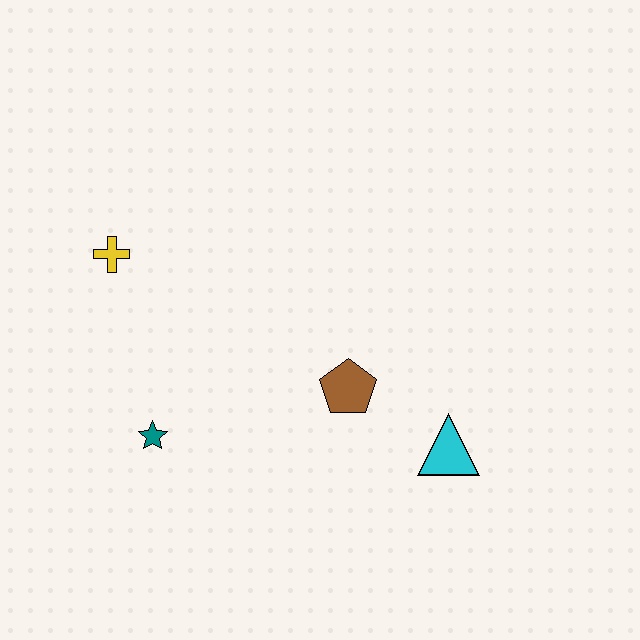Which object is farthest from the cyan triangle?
The yellow cross is farthest from the cyan triangle.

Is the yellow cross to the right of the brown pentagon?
No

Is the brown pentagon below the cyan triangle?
No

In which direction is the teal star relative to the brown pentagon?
The teal star is to the left of the brown pentagon.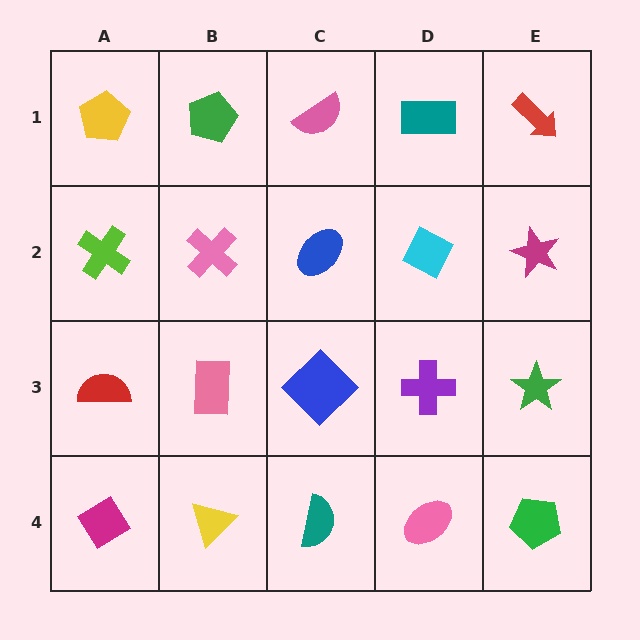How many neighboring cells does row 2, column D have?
4.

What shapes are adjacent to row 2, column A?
A yellow pentagon (row 1, column A), a red semicircle (row 3, column A), a pink cross (row 2, column B).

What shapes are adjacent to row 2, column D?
A teal rectangle (row 1, column D), a purple cross (row 3, column D), a blue ellipse (row 2, column C), a magenta star (row 2, column E).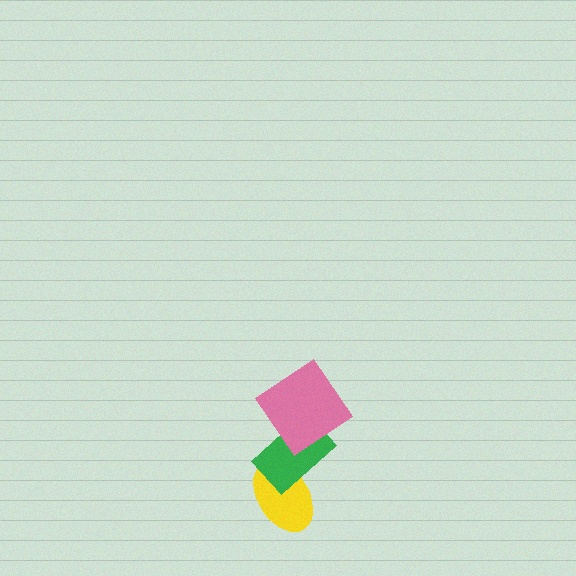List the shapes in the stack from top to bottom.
From top to bottom: the pink diamond, the green rectangle, the yellow ellipse.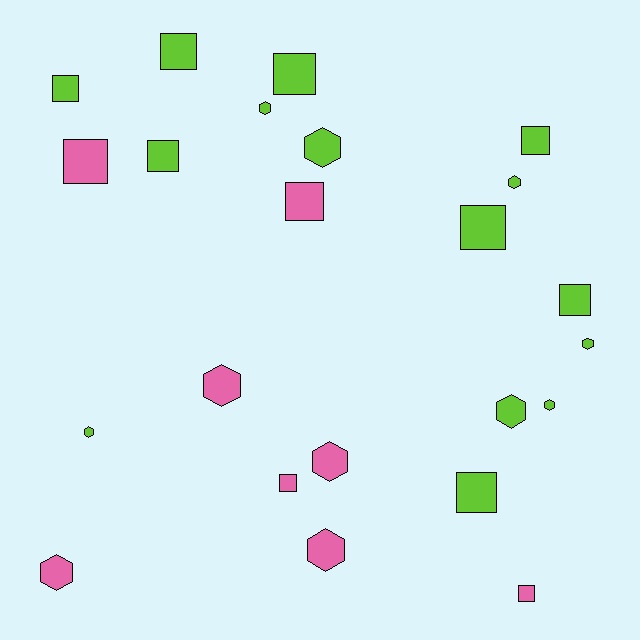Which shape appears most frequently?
Square, with 12 objects.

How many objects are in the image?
There are 23 objects.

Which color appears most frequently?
Lime, with 15 objects.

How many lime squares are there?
There are 8 lime squares.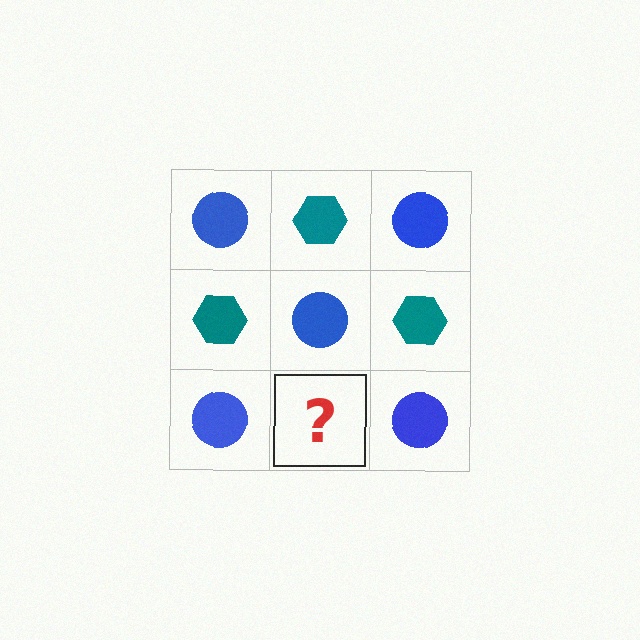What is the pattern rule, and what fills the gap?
The rule is that it alternates blue circle and teal hexagon in a checkerboard pattern. The gap should be filled with a teal hexagon.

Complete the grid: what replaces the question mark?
The question mark should be replaced with a teal hexagon.